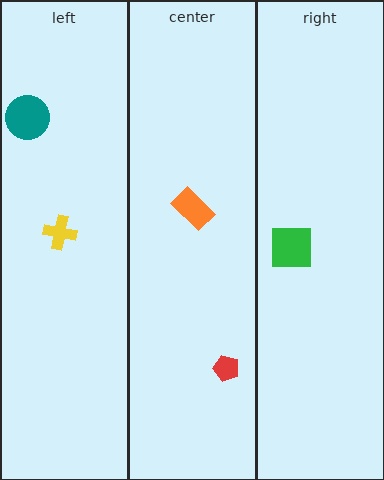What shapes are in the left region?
The teal circle, the yellow cross.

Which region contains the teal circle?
The left region.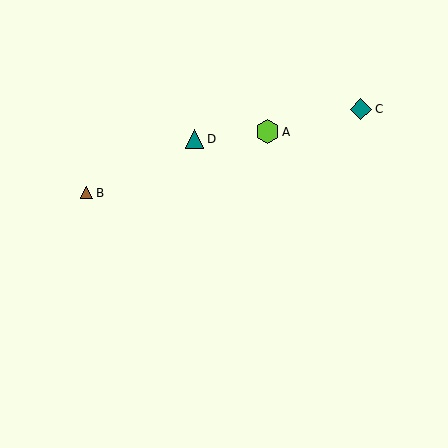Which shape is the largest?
The lime hexagon (labeled A) is the largest.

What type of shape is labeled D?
Shape D is a teal triangle.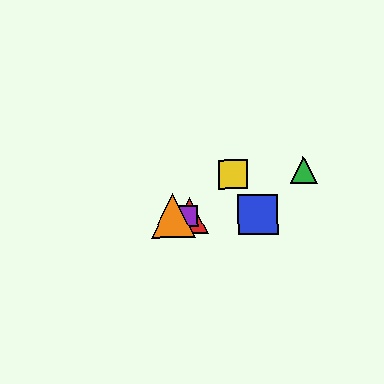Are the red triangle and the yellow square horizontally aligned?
No, the red triangle is at y≈216 and the yellow square is at y≈174.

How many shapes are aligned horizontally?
4 shapes (the red triangle, the blue square, the purple square, the orange triangle) are aligned horizontally.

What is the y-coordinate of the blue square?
The blue square is at y≈215.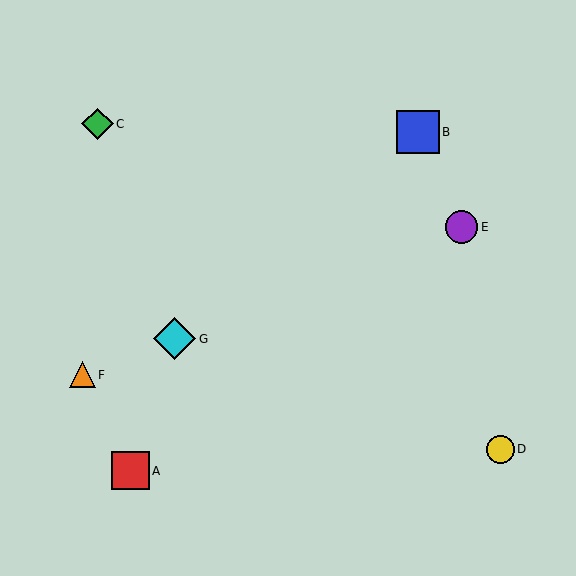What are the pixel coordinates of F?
Object F is at (82, 375).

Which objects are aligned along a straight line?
Objects E, F, G are aligned along a straight line.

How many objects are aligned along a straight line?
3 objects (E, F, G) are aligned along a straight line.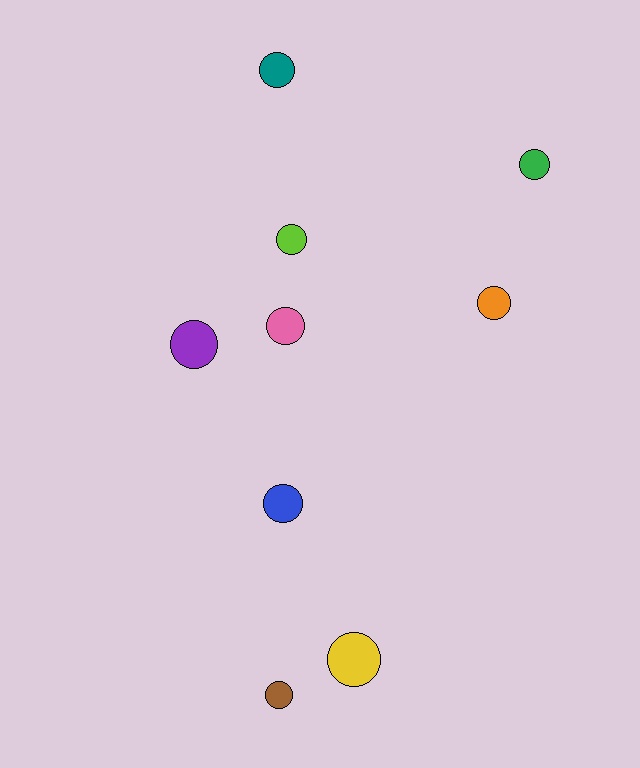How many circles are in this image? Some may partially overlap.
There are 9 circles.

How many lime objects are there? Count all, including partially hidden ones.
There is 1 lime object.